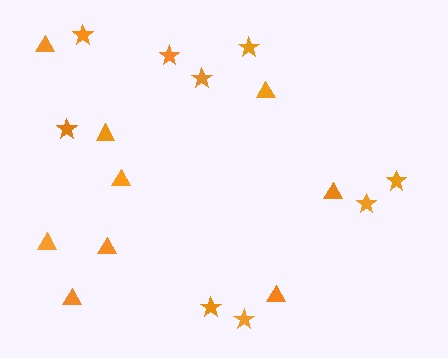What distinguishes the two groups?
There are 2 groups: one group of triangles (9) and one group of stars (9).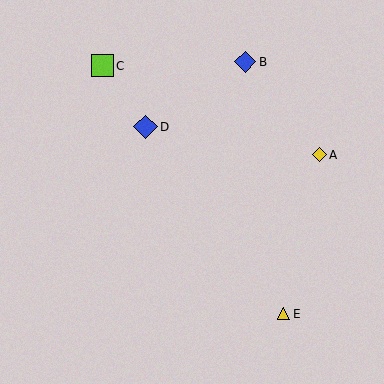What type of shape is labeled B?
Shape B is a blue diamond.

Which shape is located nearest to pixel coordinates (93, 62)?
The lime square (labeled C) at (102, 66) is nearest to that location.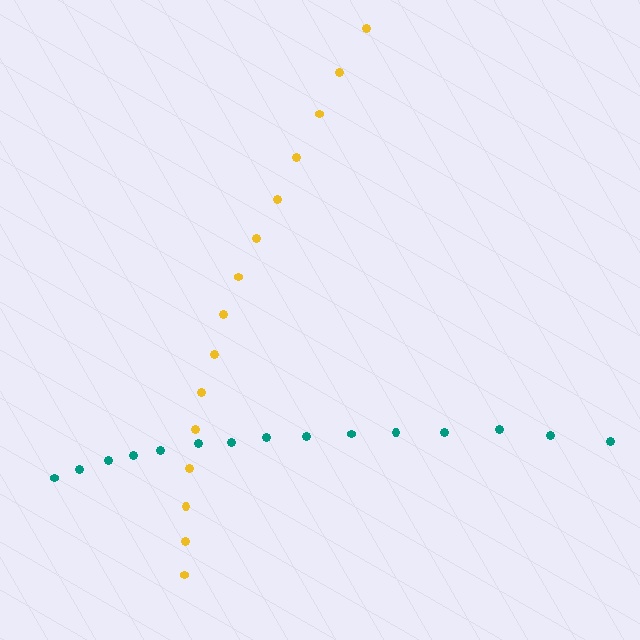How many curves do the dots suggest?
There are 2 distinct paths.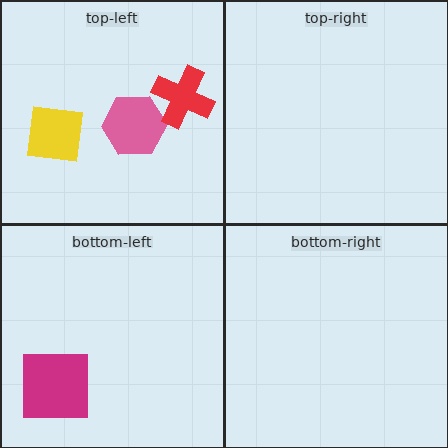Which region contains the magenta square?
The bottom-left region.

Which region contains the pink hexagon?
The top-left region.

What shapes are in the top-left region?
The pink hexagon, the red cross, the yellow square.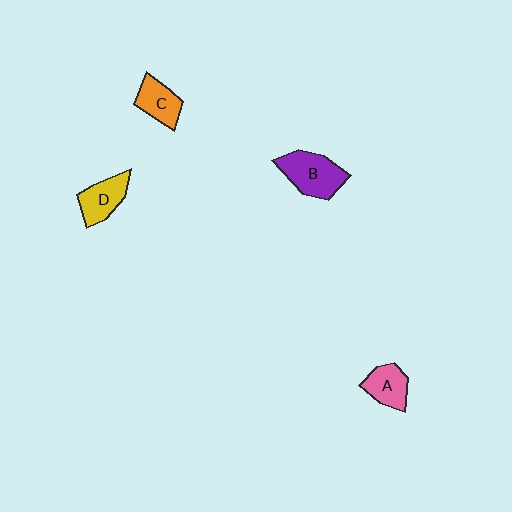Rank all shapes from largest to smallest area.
From largest to smallest: B (purple), D (yellow), C (orange), A (pink).